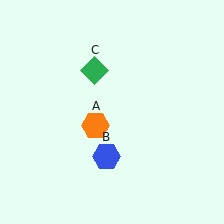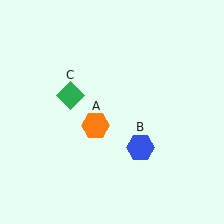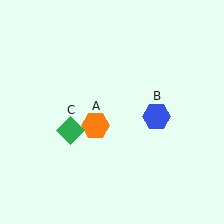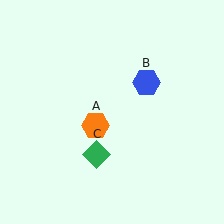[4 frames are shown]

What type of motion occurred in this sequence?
The blue hexagon (object B), green diamond (object C) rotated counterclockwise around the center of the scene.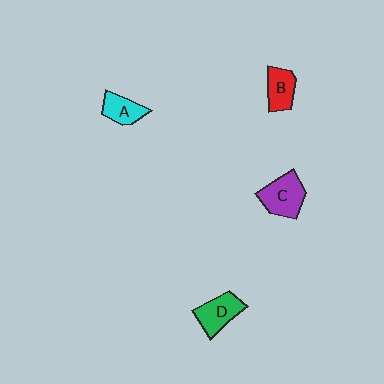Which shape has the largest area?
Shape C (purple).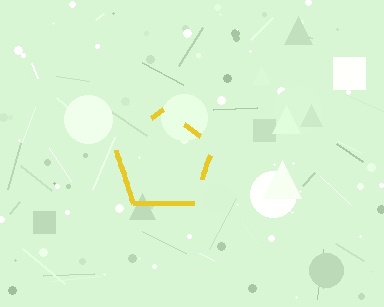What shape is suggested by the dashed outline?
The dashed outline suggests a pentagon.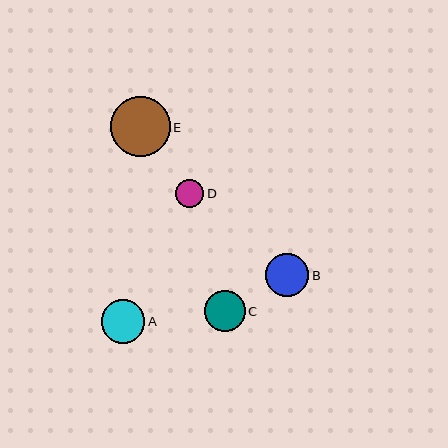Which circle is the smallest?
Circle D is the smallest with a size of approximately 28 pixels.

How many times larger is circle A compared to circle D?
Circle A is approximately 1.6 times the size of circle D.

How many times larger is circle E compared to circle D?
Circle E is approximately 2.2 times the size of circle D.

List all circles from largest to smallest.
From largest to smallest: E, B, A, C, D.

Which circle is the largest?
Circle E is the largest with a size of approximately 60 pixels.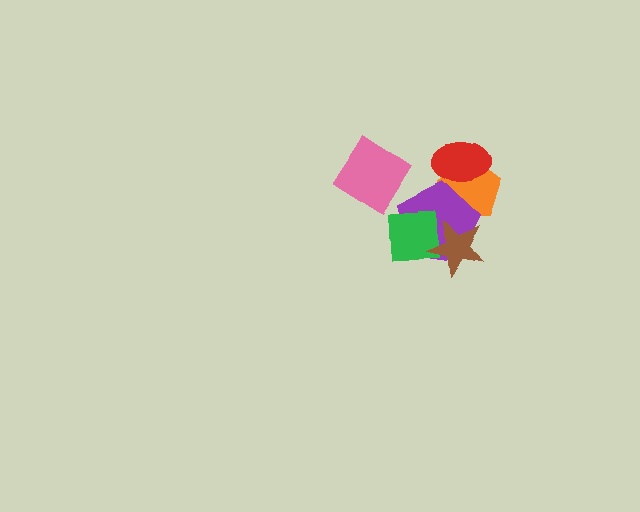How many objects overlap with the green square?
2 objects overlap with the green square.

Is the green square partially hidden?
Yes, it is partially covered by another shape.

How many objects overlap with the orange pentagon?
2 objects overlap with the orange pentagon.